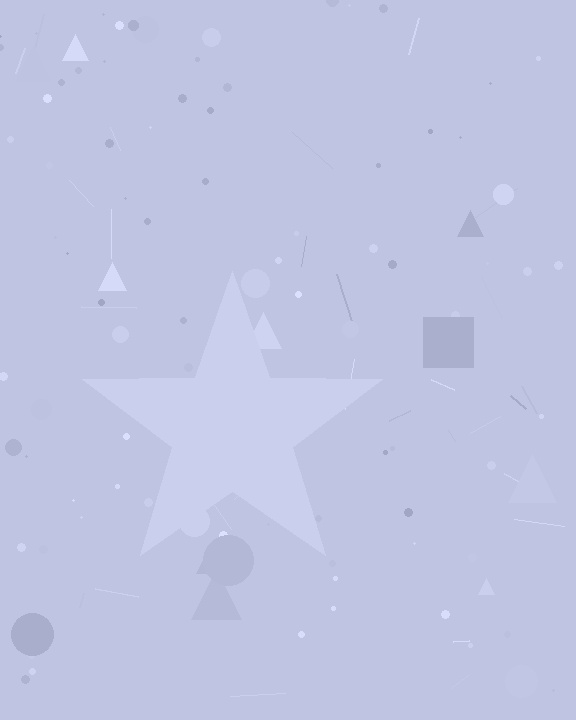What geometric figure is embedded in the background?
A star is embedded in the background.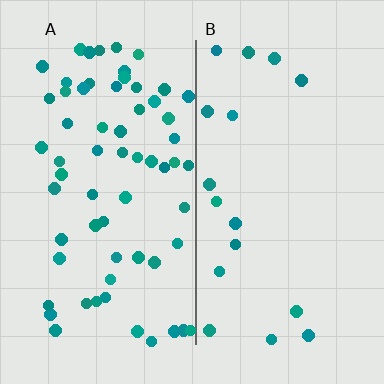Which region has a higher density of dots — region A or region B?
A (the left).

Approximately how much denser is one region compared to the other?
Approximately 3.7× — region A over region B.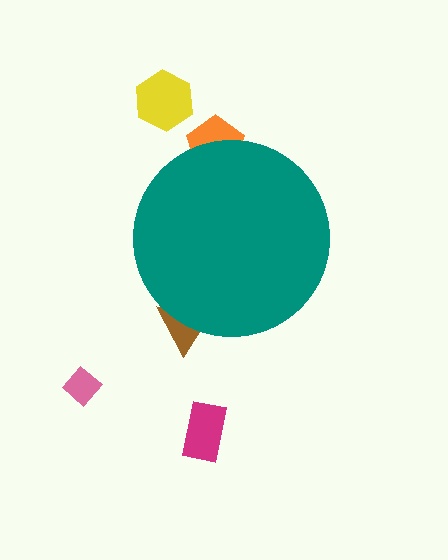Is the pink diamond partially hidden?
No, the pink diamond is fully visible.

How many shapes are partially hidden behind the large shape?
2 shapes are partially hidden.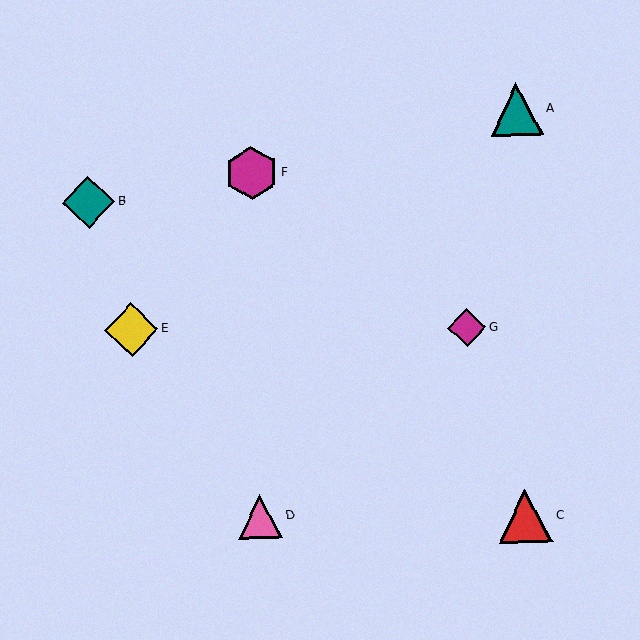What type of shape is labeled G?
Shape G is a magenta diamond.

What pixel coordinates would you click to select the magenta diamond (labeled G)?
Click at (467, 328) to select the magenta diamond G.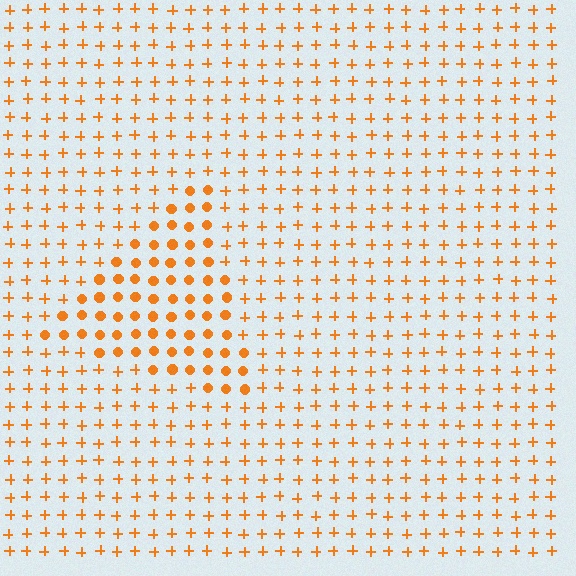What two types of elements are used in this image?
The image uses circles inside the triangle region and plus signs outside it.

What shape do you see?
I see a triangle.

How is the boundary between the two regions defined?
The boundary is defined by a change in element shape: circles inside vs. plus signs outside. All elements share the same color and spacing.